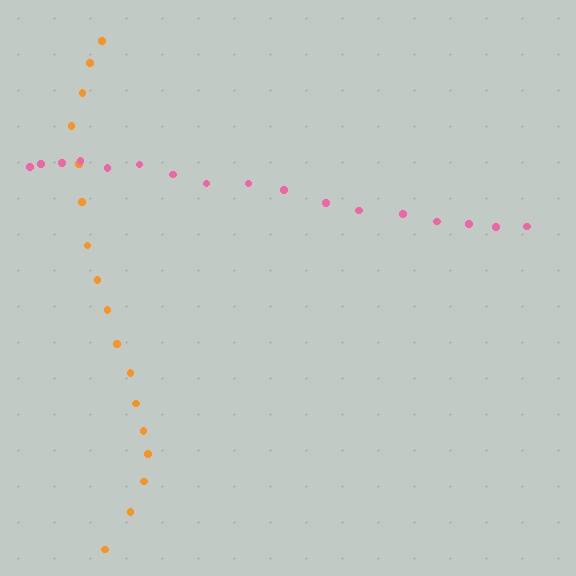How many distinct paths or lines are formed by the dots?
There are 2 distinct paths.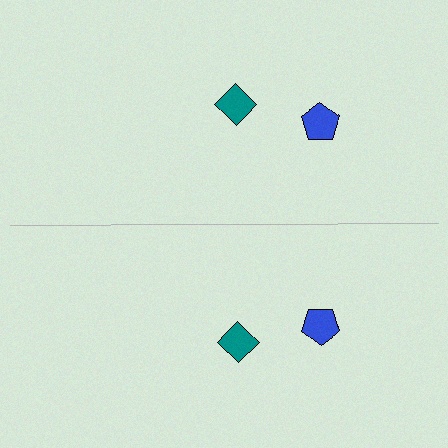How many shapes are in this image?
There are 4 shapes in this image.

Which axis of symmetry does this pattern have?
The pattern has a horizontal axis of symmetry running through the center of the image.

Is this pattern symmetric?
Yes, this pattern has bilateral (reflection) symmetry.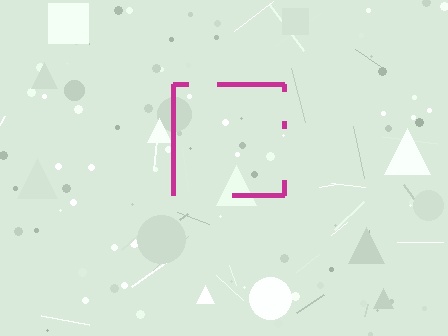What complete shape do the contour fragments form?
The contour fragments form a square.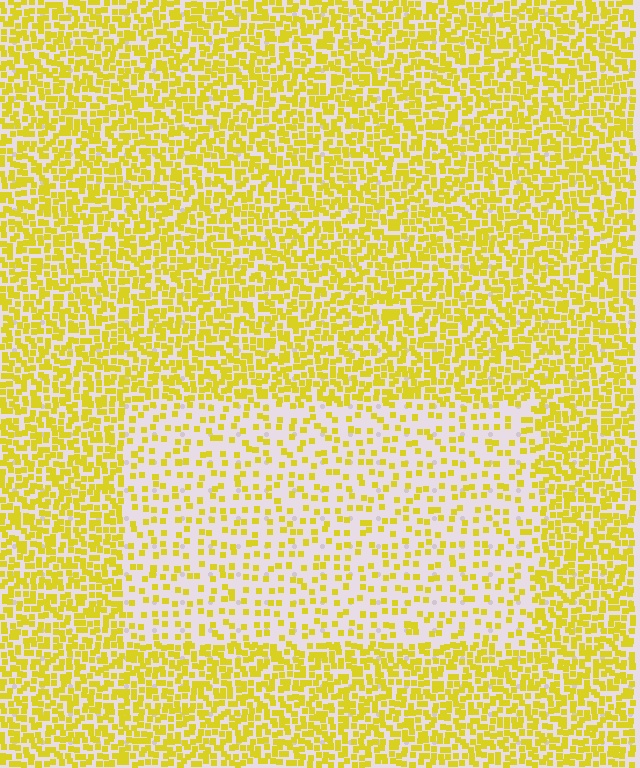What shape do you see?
I see a rectangle.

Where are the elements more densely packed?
The elements are more densely packed outside the rectangle boundary.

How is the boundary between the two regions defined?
The boundary is defined by a change in element density (approximately 2.5x ratio). All elements are the same color, size, and shape.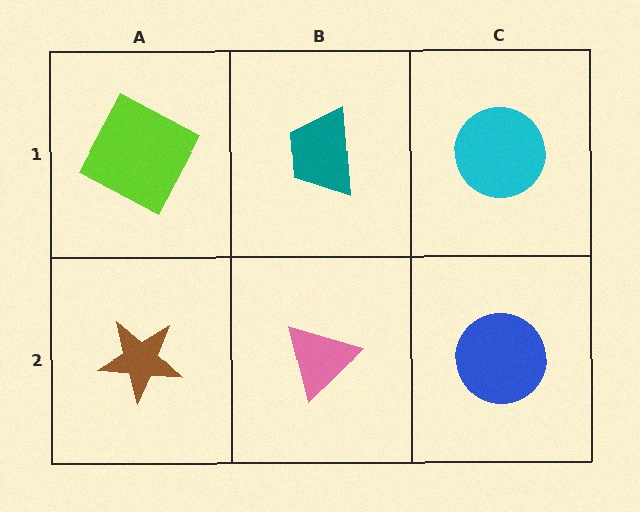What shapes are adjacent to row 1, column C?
A blue circle (row 2, column C), a teal trapezoid (row 1, column B).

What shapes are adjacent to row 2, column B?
A teal trapezoid (row 1, column B), a brown star (row 2, column A), a blue circle (row 2, column C).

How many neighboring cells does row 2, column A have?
2.